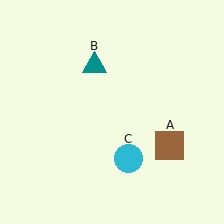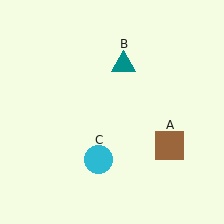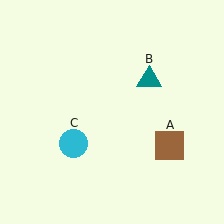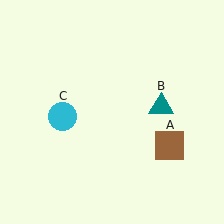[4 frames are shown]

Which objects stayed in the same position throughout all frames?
Brown square (object A) remained stationary.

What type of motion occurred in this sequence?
The teal triangle (object B), cyan circle (object C) rotated clockwise around the center of the scene.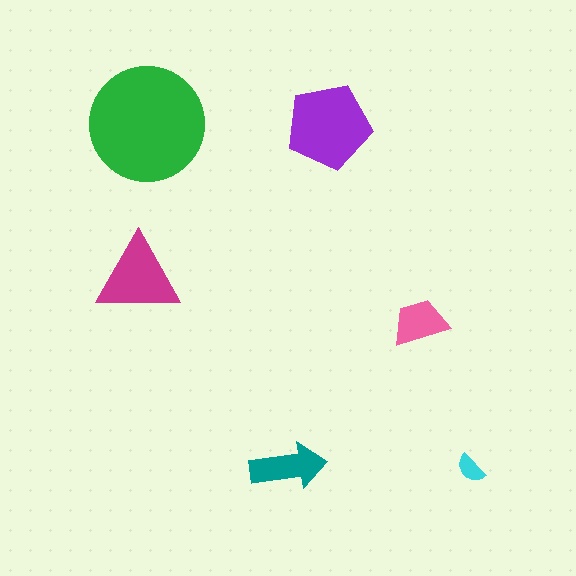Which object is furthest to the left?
The magenta triangle is leftmost.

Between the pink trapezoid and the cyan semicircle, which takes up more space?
The pink trapezoid.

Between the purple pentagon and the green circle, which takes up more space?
The green circle.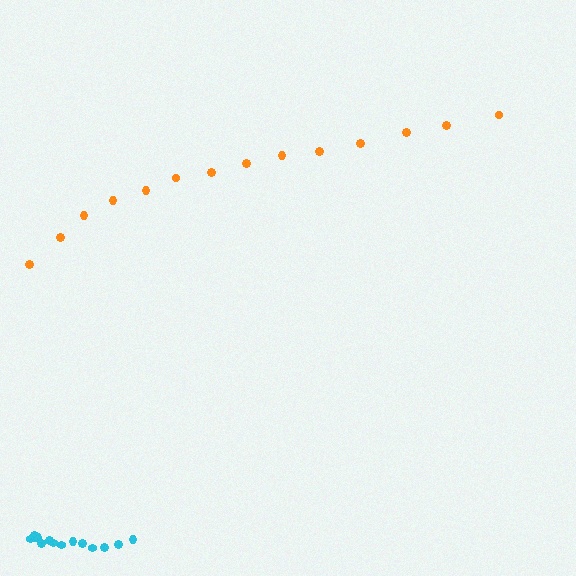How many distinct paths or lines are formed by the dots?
There are 2 distinct paths.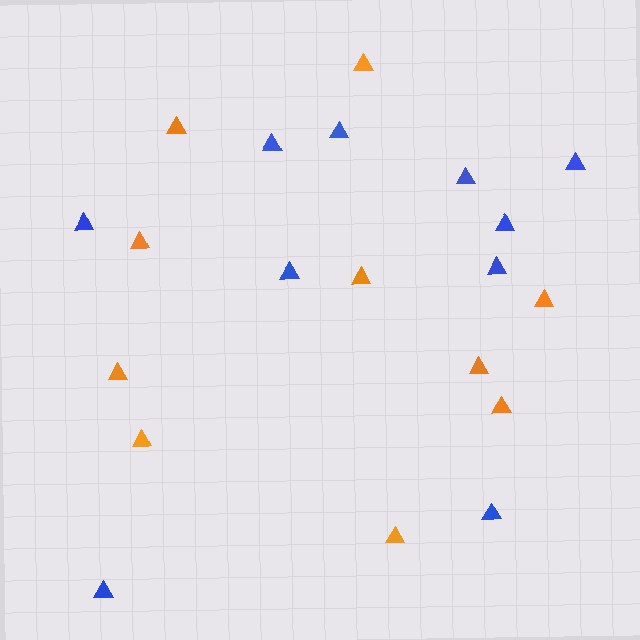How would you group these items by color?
There are 2 groups: one group of orange triangles (10) and one group of blue triangles (10).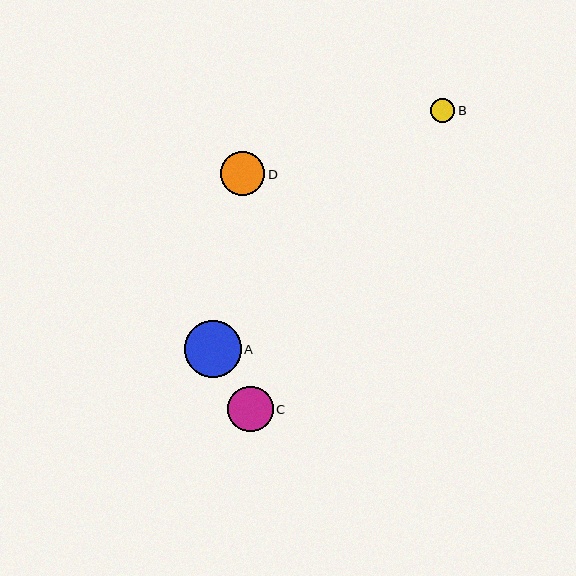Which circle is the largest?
Circle A is the largest with a size of approximately 57 pixels.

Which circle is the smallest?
Circle B is the smallest with a size of approximately 24 pixels.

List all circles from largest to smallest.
From largest to smallest: A, C, D, B.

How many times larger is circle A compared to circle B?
Circle A is approximately 2.4 times the size of circle B.